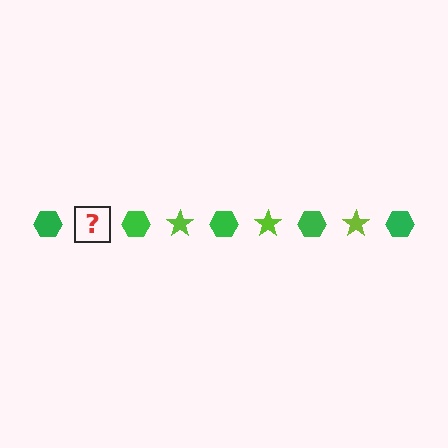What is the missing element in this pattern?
The missing element is a lime star.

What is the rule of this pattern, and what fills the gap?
The rule is that the pattern alternates between green hexagon and lime star. The gap should be filled with a lime star.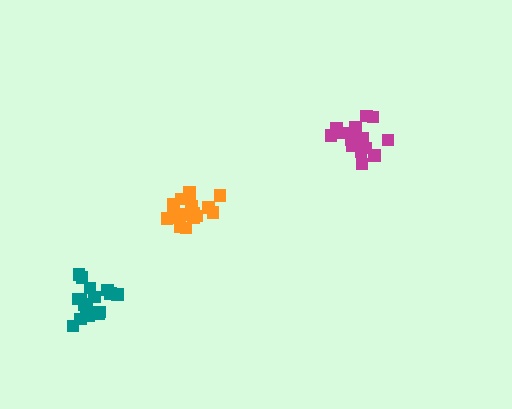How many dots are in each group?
Group 1: 18 dots, Group 2: 16 dots, Group 3: 20 dots (54 total).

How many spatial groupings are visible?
There are 3 spatial groupings.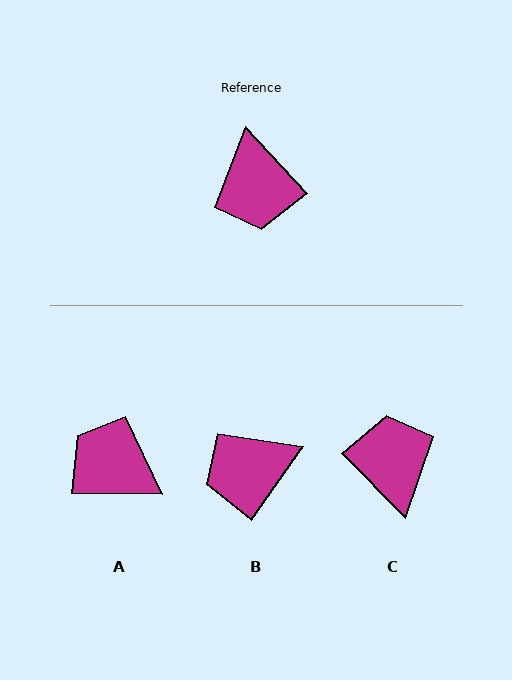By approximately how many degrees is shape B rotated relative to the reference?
Approximately 77 degrees clockwise.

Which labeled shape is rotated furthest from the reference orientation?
C, about 178 degrees away.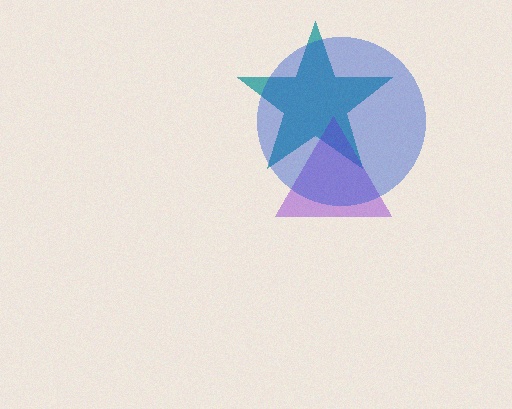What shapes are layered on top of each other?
The layered shapes are: a teal star, a purple triangle, a blue circle.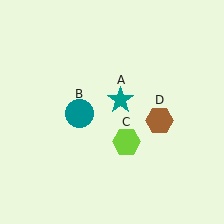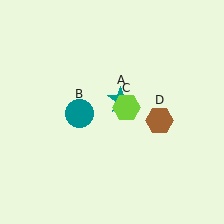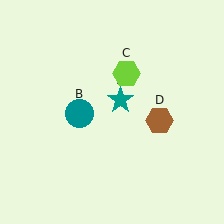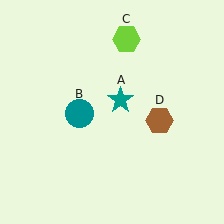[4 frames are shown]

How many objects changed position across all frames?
1 object changed position: lime hexagon (object C).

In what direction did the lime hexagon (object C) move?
The lime hexagon (object C) moved up.